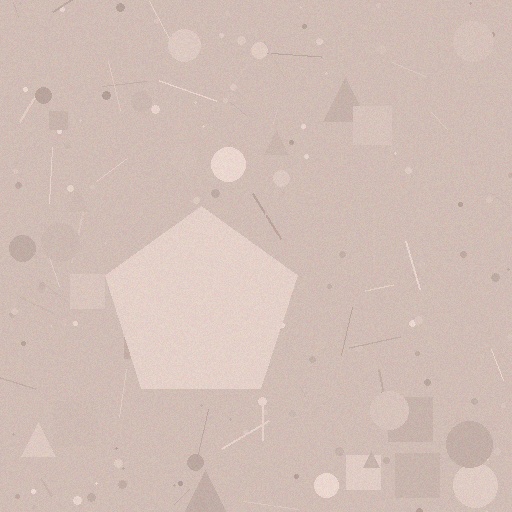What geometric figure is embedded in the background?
A pentagon is embedded in the background.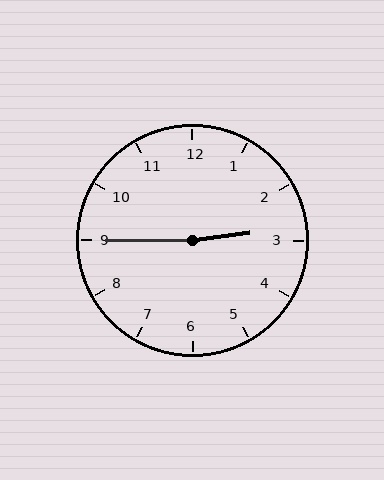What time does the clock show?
2:45.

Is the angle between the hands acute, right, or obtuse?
It is obtuse.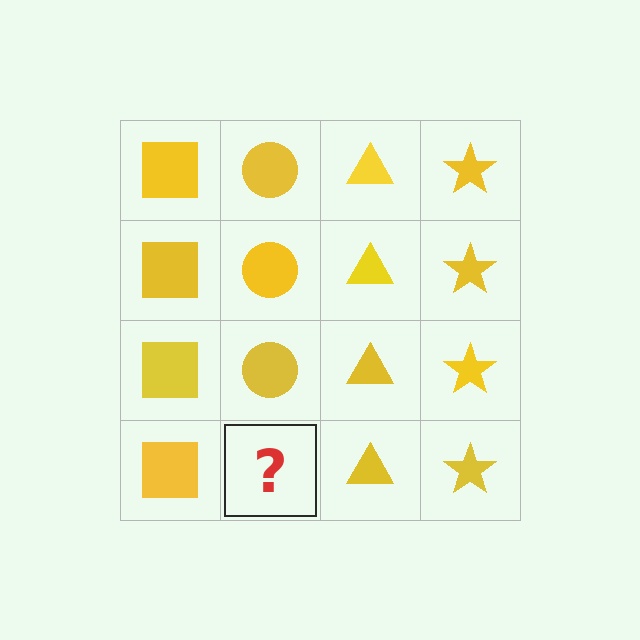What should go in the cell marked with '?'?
The missing cell should contain a yellow circle.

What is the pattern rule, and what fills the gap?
The rule is that each column has a consistent shape. The gap should be filled with a yellow circle.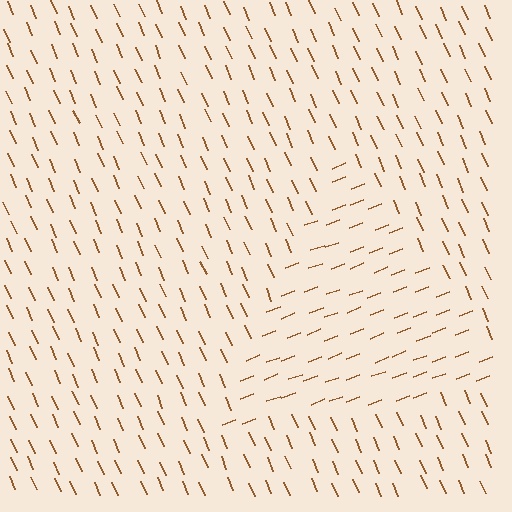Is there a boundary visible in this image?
Yes, there is a texture boundary formed by a change in line orientation.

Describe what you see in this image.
The image is filled with small brown line segments. A triangle region in the image has lines oriented differently from the surrounding lines, creating a visible texture boundary.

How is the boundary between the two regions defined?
The boundary is defined purely by a change in line orientation (approximately 87 degrees difference). All lines are the same color and thickness.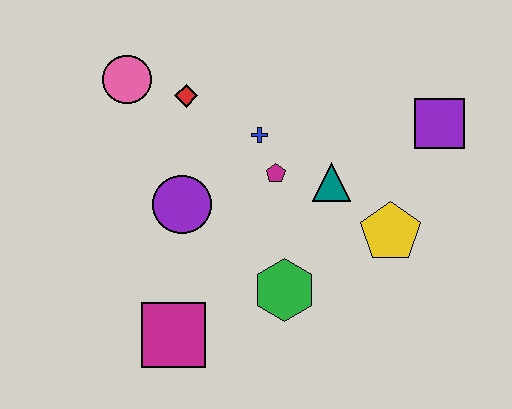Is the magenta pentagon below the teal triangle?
No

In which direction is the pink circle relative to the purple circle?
The pink circle is above the purple circle.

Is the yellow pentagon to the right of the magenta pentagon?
Yes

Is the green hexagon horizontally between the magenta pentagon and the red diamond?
No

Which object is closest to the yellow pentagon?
The teal triangle is closest to the yellow pentagon.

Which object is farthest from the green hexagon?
The pink circle is farthest from the green hexagon.